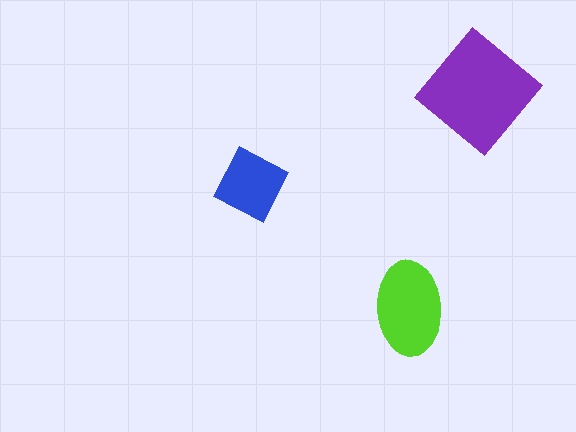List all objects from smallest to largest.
The blue square, the lime ellipse, the purple diamond.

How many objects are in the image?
There are 3 objects in the image.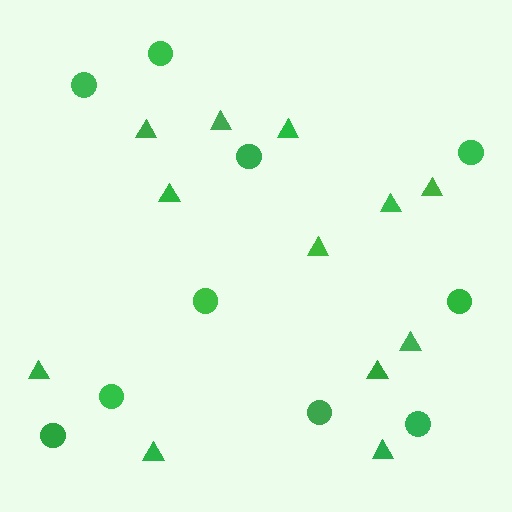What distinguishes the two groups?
There are 2 groups: one group of triangles (12) and one group of circles (10).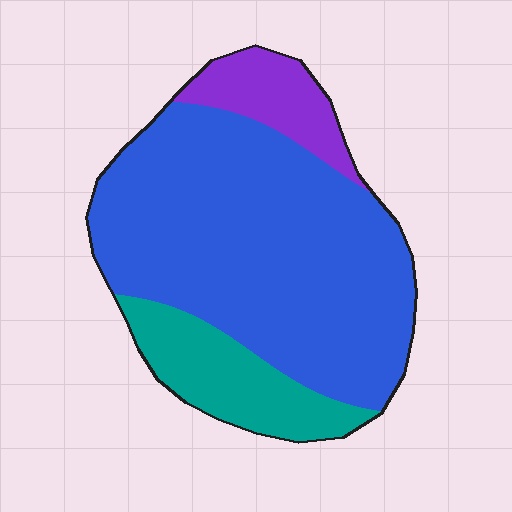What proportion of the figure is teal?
Teal covers 18% of the figure.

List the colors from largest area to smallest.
From largest to smallest: blue, teal, purple.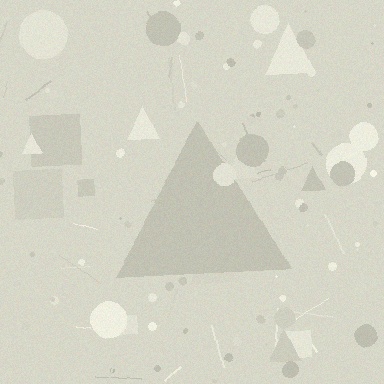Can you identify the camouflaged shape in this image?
The camouflaged shape is a triangle.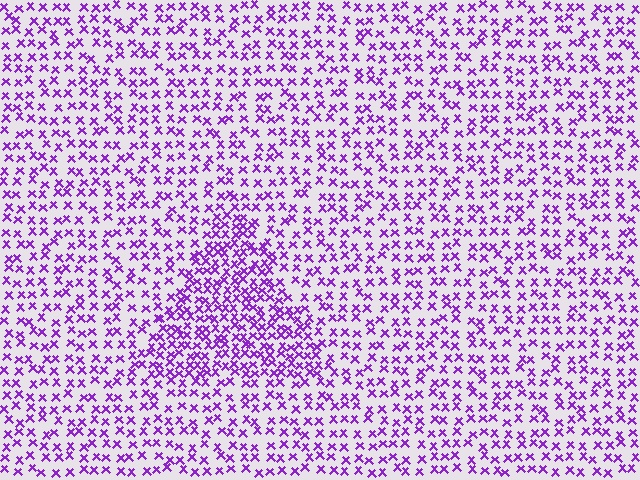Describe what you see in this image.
The image contains small purple elements arranged at two different densities. A triangle-shaped region is visible where the elements are more densely packed than the surrounding area.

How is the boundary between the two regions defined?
The boundary is defined by a change in element density (approximately 1.9x ratio). All elements are the same color, size, and shape.